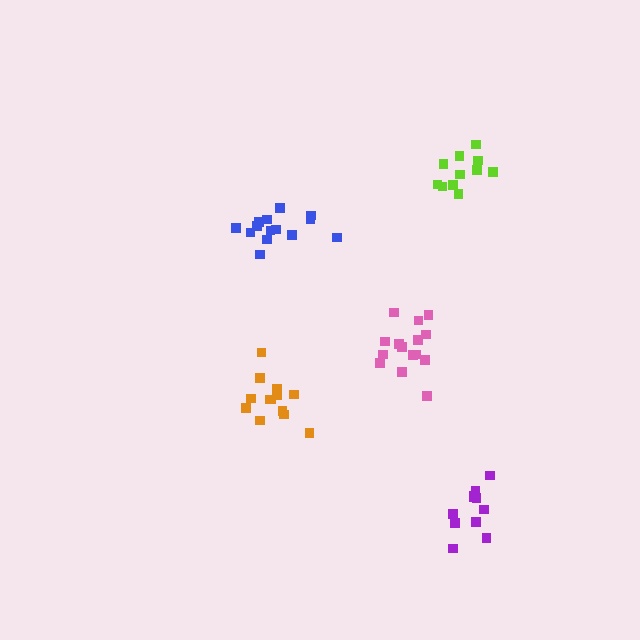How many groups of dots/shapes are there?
There are 5 groups.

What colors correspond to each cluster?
The clusters are colored: purple, orange, blue, pink, lime.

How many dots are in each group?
Group 1: 11 dots, Group 2: 13 dots, Group 3: 14 dots, Group 4: 15 dots, Group 5: 11 dots (64 total).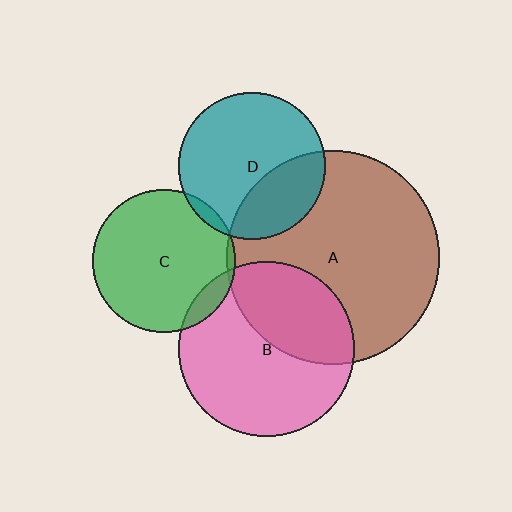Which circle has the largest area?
Circle A (brown).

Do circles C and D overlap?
Yes.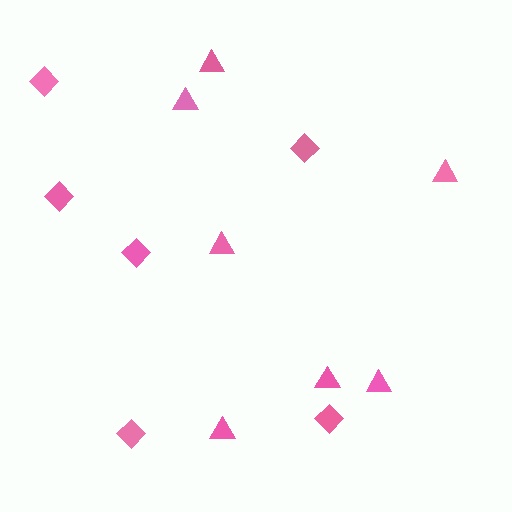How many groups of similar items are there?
There are 2 groups: one group of diamonds (6) and one group of triangles (7).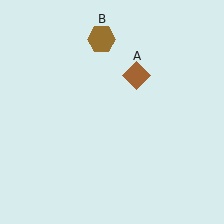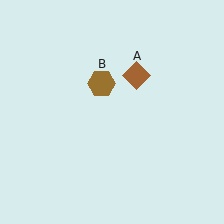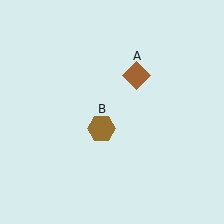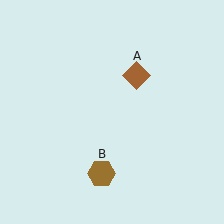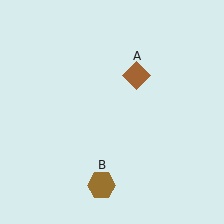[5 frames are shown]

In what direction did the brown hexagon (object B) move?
The brown hexagon (object B) moved down.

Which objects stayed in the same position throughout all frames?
Brown diamond (object A) remained stationary.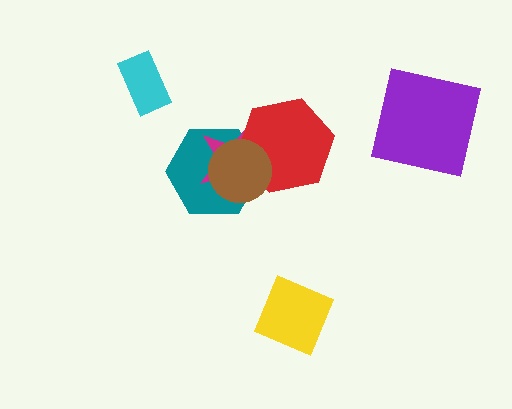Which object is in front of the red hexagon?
The brown circle is in front of the red hexagon.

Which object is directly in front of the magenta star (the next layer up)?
The red hexagon is directly in front of the magenta star.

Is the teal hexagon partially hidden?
Yes, it is partially covered by another shape.